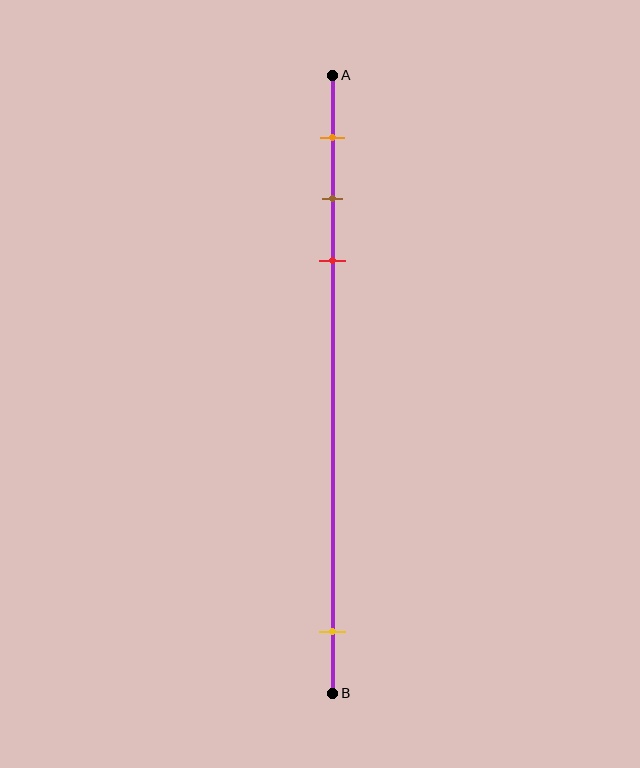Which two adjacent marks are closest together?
The brown and red marks are the closest adjacent pair.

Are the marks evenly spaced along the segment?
No, the marks are not evenly spaced.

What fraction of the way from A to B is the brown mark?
The brown mark is approximately 20% (0.2) of the way from A to B.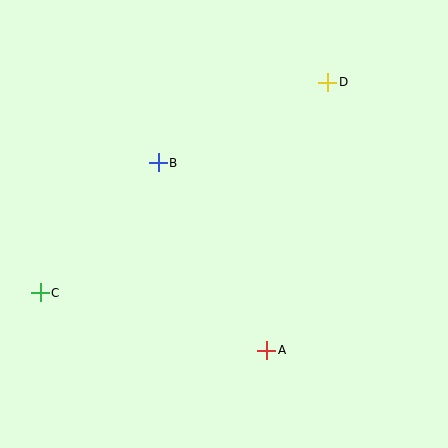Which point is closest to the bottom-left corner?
Point C is closest to the bottom-left corner.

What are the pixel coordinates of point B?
Point B is at (158, 163).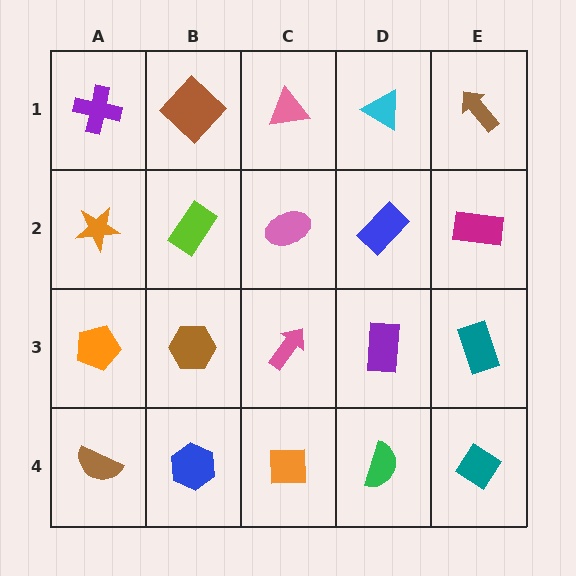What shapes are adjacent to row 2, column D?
A cyan triangle (row 1, column D), a purple rectangle (row 3, column D), a pink ellipse (row 2, column C), a magenta rectangle (row 2, column E).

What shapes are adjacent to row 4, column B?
A brown hexagon (row 3, column B), a brown semicircle (row 4, column A), an orange square (row 4, column C).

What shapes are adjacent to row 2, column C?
A pink triangle (row 1, column C), a pink arrow (row 3, column C), a lime rectangle (row 2, column B), a blue rectangle (row 2, column D).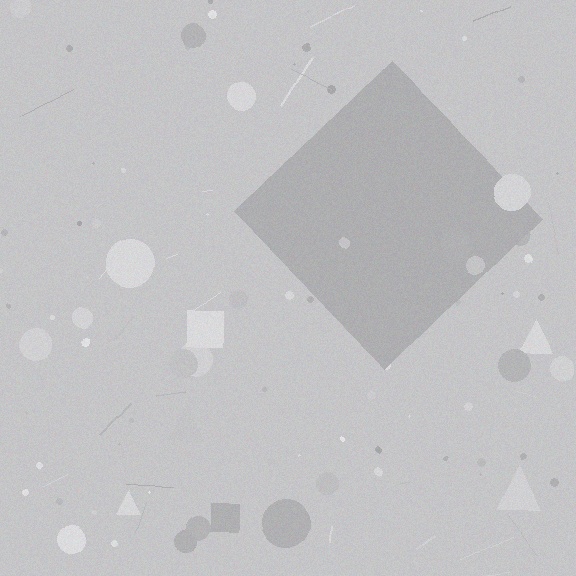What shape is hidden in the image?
A diamond is hidden in the image.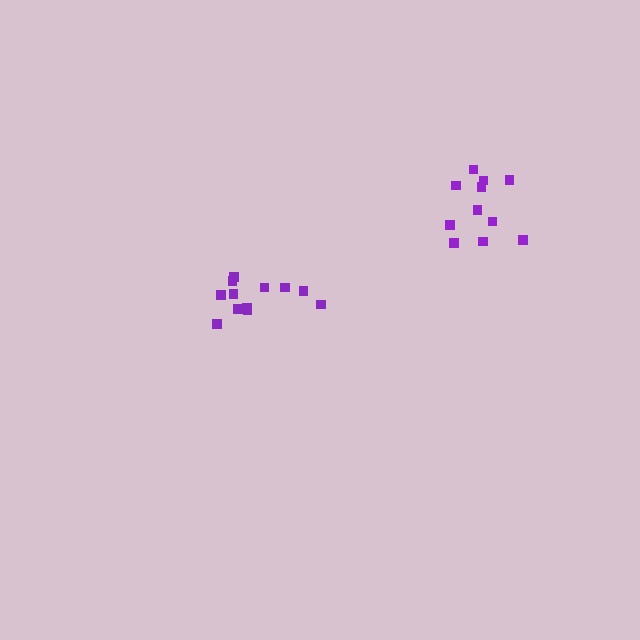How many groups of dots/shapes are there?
There are 2 groups.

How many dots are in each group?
Group 1: 12 dots, Group 2: 11 dots (23 total).